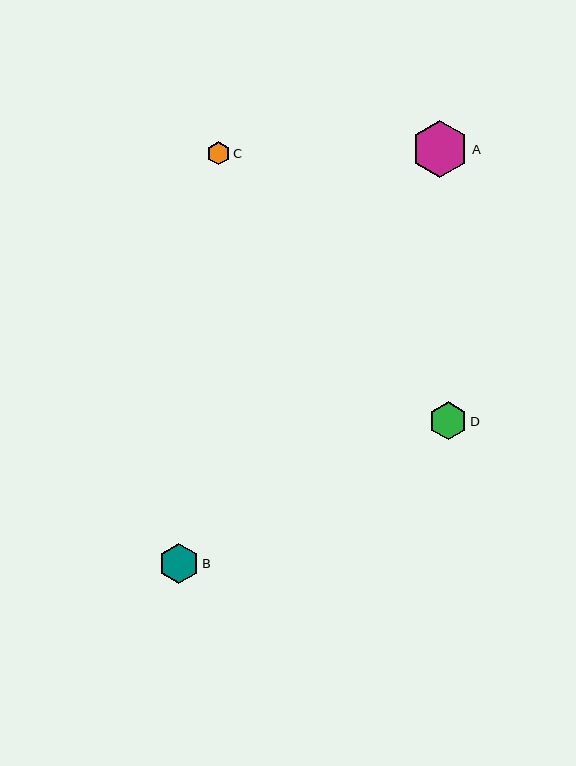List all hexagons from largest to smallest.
From largest to smallest: A, B, D, C.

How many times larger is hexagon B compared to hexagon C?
Hexagon B is approximately 1.7 times the size of hexagon C.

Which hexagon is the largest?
Hexagon A is the largest with a size of approximately 57 pixels.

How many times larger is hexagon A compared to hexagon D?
Hexagon A is approximately 1.5 times the size of hexagon D.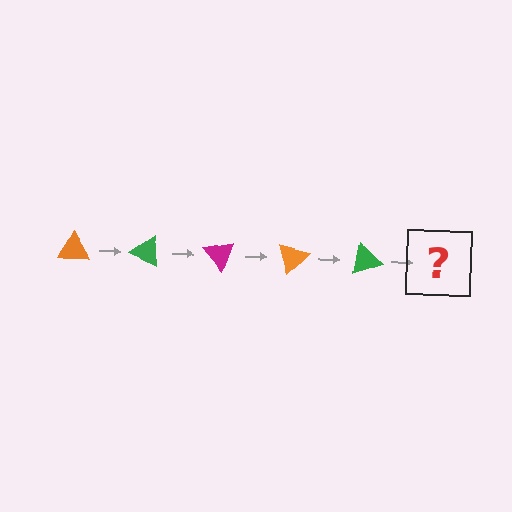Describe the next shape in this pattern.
It should be a magenta triangle, rotated 125 degrees from the start.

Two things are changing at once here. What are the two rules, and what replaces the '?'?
The two rules are that it rotates 25 degrees each step and the color cycles through orange, green, and magenta. The '?' should be a magenta triangle, rotated 125 degrees from the start.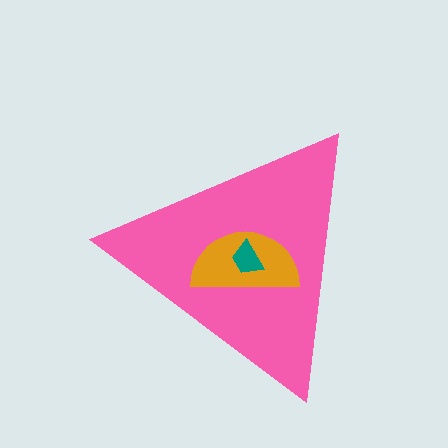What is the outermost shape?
The pink triangle.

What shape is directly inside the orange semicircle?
The teal trapezoid.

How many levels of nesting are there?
3.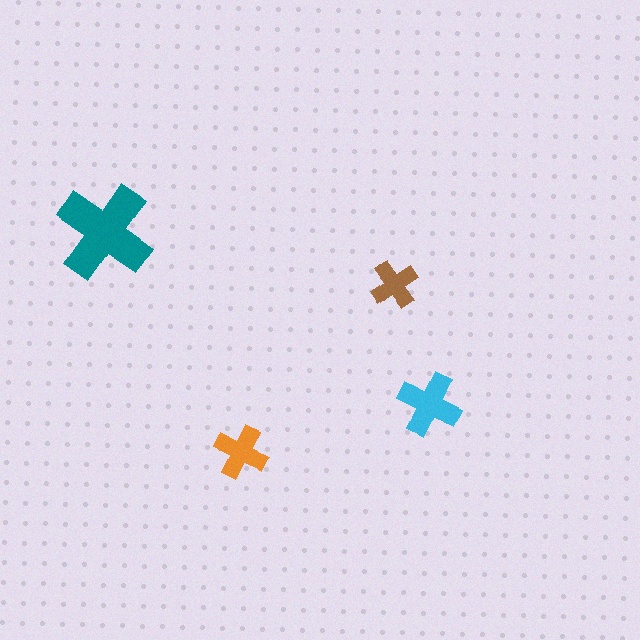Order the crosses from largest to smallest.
the teal one, the cyan one, the orange one, the brown one.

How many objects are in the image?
There are 4 objects in the image.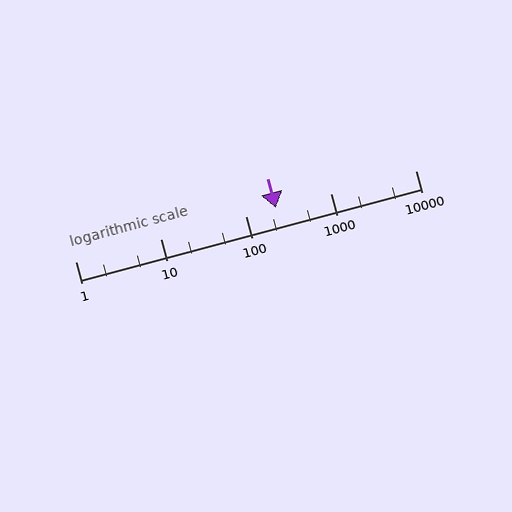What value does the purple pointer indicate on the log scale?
The pointer indicates approximately 230.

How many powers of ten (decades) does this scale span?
The scale spans 4 decades, from 1 to 10000.